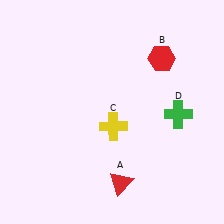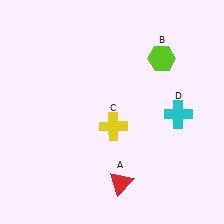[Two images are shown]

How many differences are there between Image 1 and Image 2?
There are 2 differences between the two images.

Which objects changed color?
B changed from red to lime. D changed from green to cyan.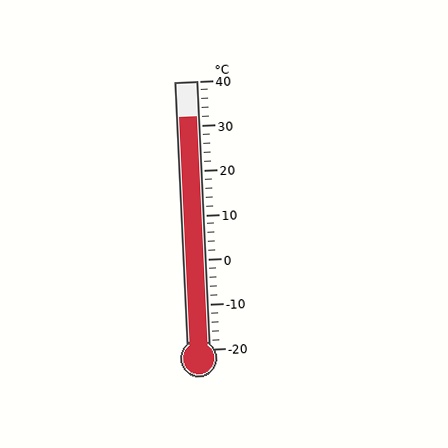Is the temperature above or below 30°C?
The temperature is above 30°C.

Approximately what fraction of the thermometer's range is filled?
The thermometer is filled to approximately 85% of its range.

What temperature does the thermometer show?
The thermometer shows approximately 32°C.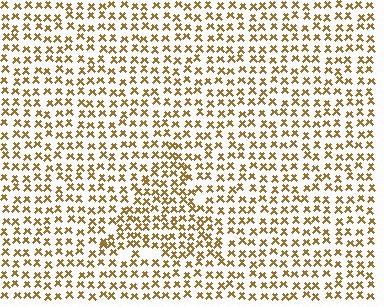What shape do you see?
I see a triangle.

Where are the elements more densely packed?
The elements are more densely packed inside the triangle boundary.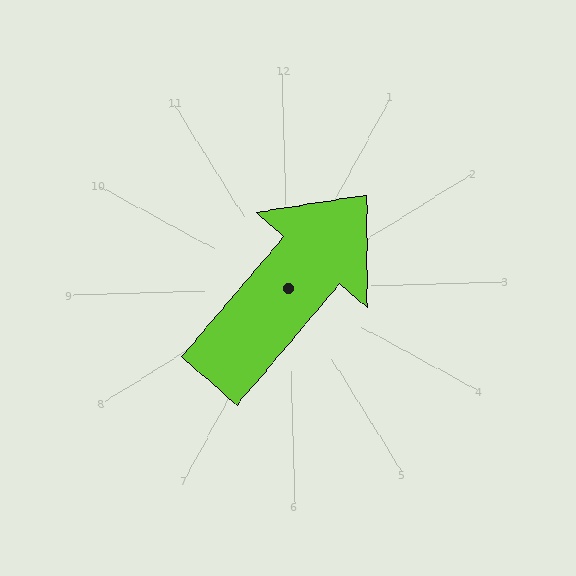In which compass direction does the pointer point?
Northeast.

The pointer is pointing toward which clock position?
Roughly 1 o'clock.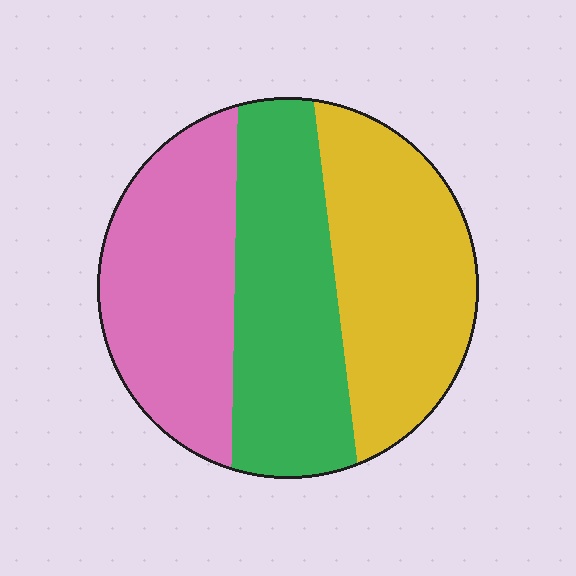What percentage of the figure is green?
Green covers roughly 35% of the figure.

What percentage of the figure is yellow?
Yellow covers 34% of the figure.